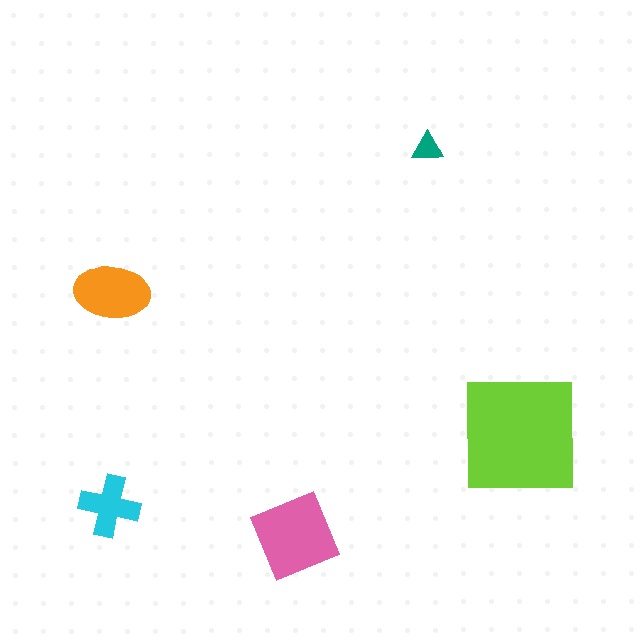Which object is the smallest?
The teal triangle.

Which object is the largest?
The lime square.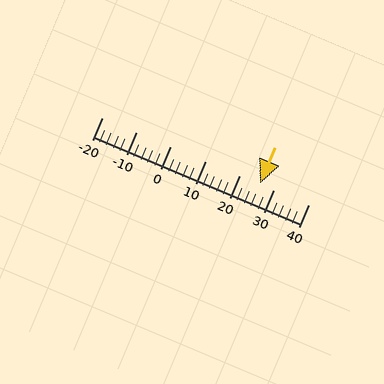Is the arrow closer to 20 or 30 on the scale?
The arrow is closer to 30.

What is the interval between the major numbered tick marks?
The major tick marks are spaced 10 units apart.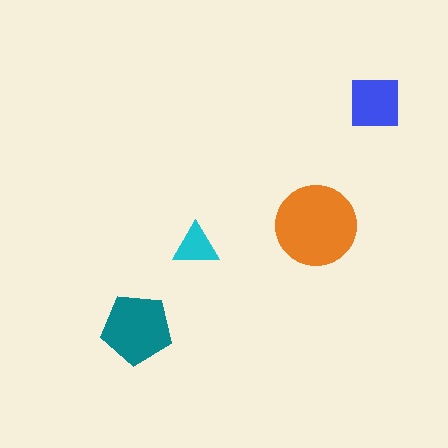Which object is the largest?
The orange circle.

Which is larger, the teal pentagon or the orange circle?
The orange circle.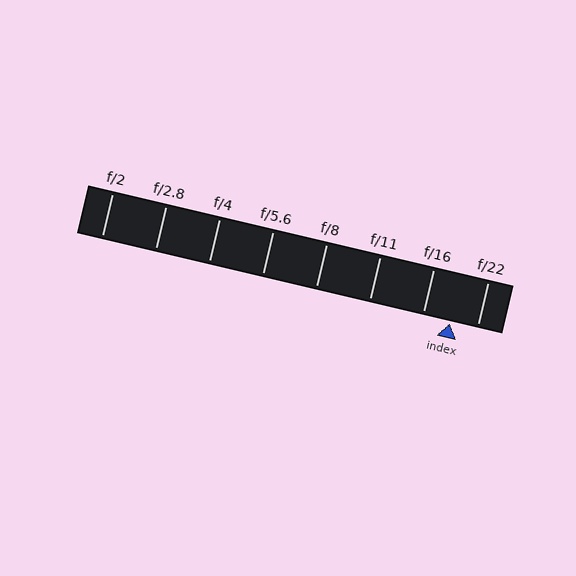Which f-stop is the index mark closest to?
The index mark is closest to f/22.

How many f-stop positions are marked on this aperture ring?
There are 8 f-stop positions marked.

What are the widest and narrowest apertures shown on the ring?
The widest aperture shown is f/2 and the narrowest is f/22.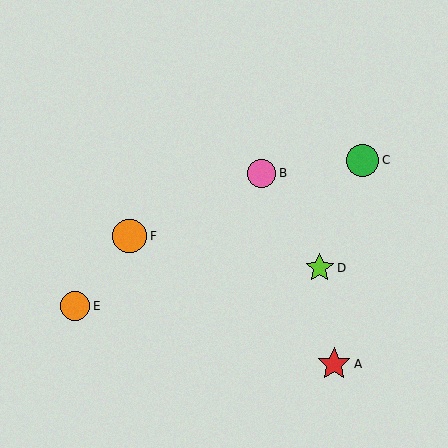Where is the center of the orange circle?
The center of the orange circle is at (75, 306).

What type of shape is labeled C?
Shape C is a green circle.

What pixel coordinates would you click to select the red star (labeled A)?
Click at (334, 364) to select the red star A.